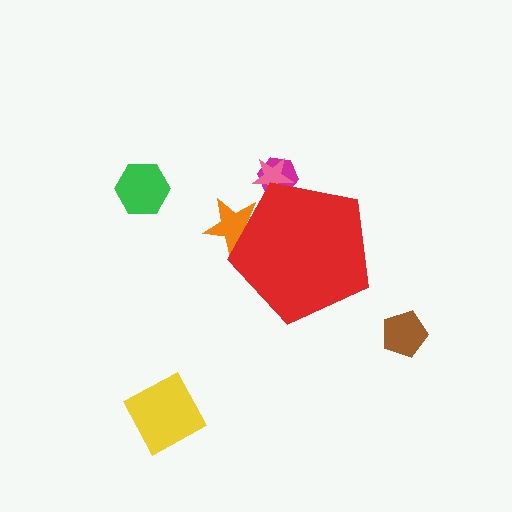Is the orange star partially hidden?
Yes, the orange star is partially hidden behind the red pentagon.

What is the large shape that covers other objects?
A red pentagon.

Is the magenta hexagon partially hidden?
Yes, the magenta hexagon is partially hidden behind the red pentagon.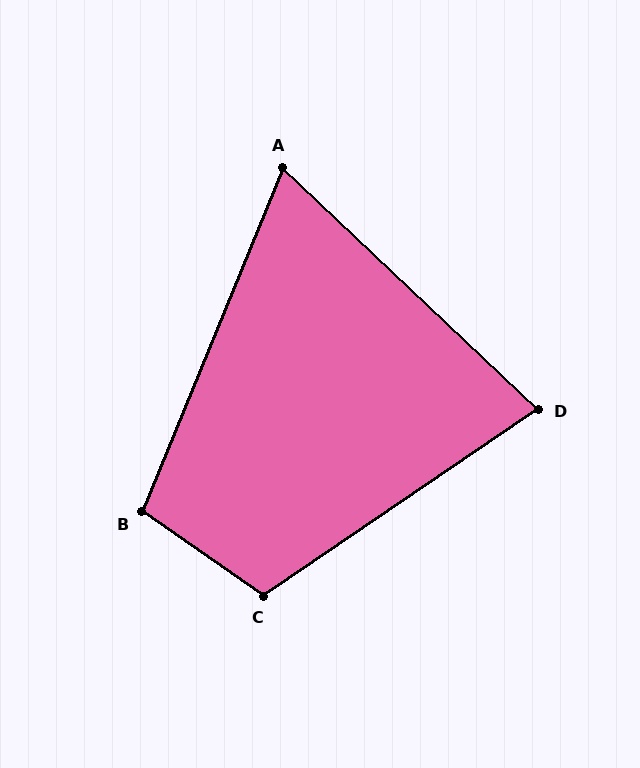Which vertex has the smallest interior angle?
A, at approximately 69 degrees.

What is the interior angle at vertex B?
Approximately 102 degrees (obtuse).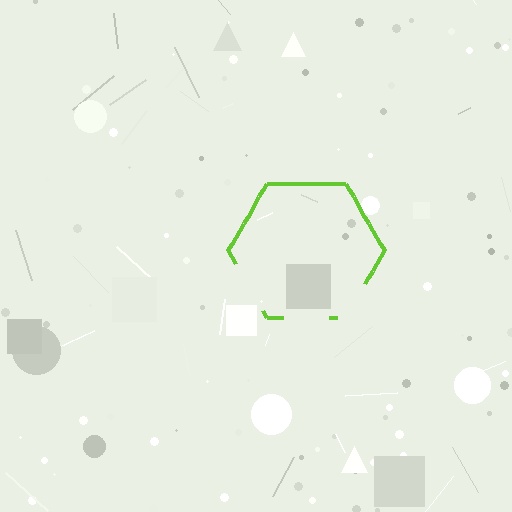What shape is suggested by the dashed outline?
The dashed outline suggests a hexagon.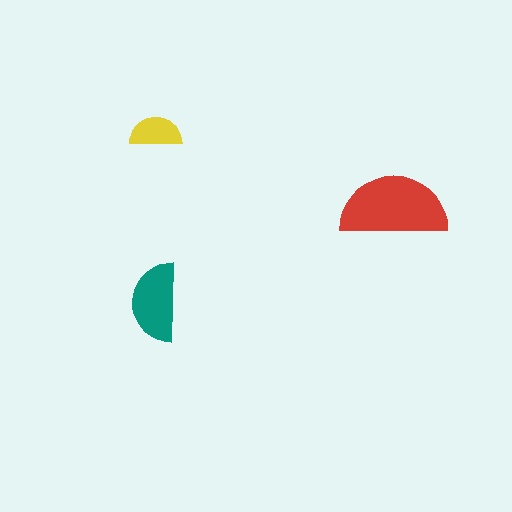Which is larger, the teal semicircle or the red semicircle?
The red one.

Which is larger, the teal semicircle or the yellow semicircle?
The teal one.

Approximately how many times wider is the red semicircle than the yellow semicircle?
About 2 times wider.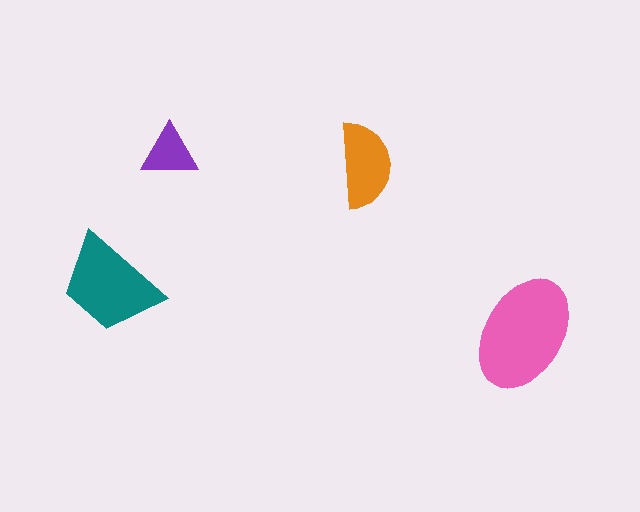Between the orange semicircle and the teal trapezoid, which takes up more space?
The teal trapezoid.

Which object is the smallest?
The purple triangle.